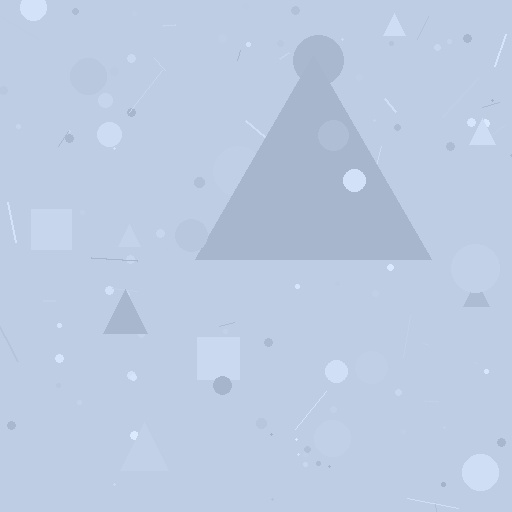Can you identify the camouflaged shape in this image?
The camouflaged shape is a triangle.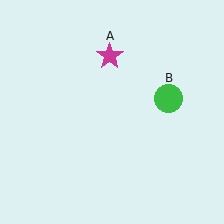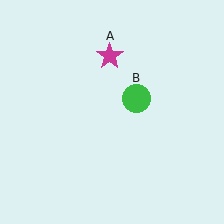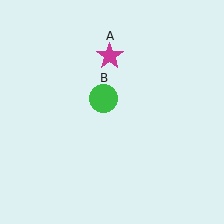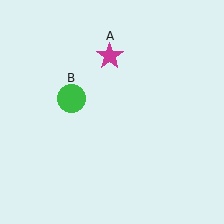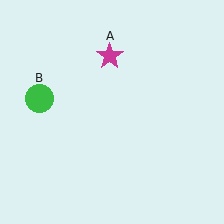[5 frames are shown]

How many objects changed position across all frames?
1 object changed position: green circle (object B).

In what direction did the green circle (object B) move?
The green circle (object B) moved left.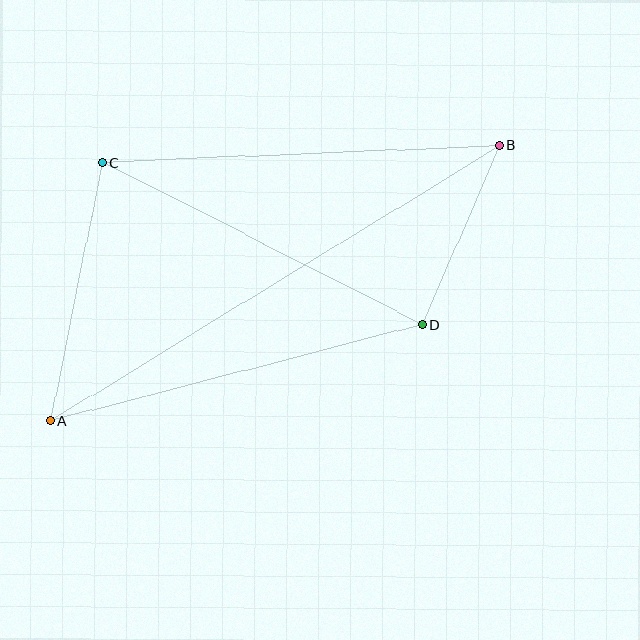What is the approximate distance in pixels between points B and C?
The distance between B and C is approximately 398 pixels.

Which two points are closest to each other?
Points B and D are closest to each other.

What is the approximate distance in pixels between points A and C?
The distance between A and C is approximately 264 pixels.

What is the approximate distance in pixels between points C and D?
The distance between C and D is approximately 359 pixels.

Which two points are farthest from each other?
Points A and B are farthest from each other.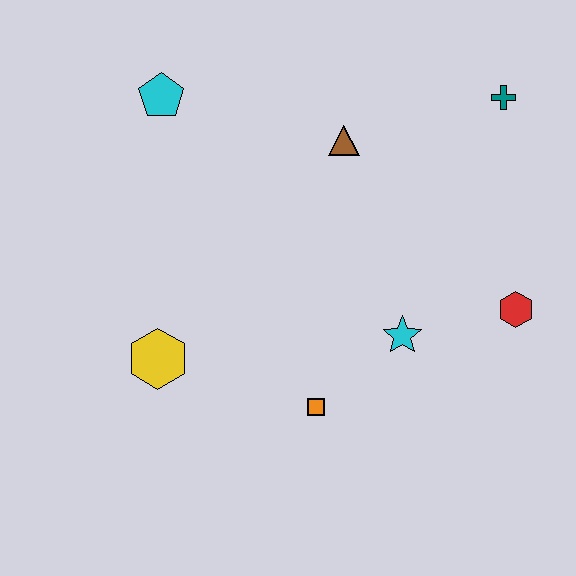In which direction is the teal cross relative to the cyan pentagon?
The teal cross is to the right of the cyan pentagon.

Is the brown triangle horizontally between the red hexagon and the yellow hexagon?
Yes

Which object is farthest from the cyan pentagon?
The red hexagon is farthest from the cyan pentagon.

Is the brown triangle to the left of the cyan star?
Yes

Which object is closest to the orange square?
The cyan star is closest to the orange square.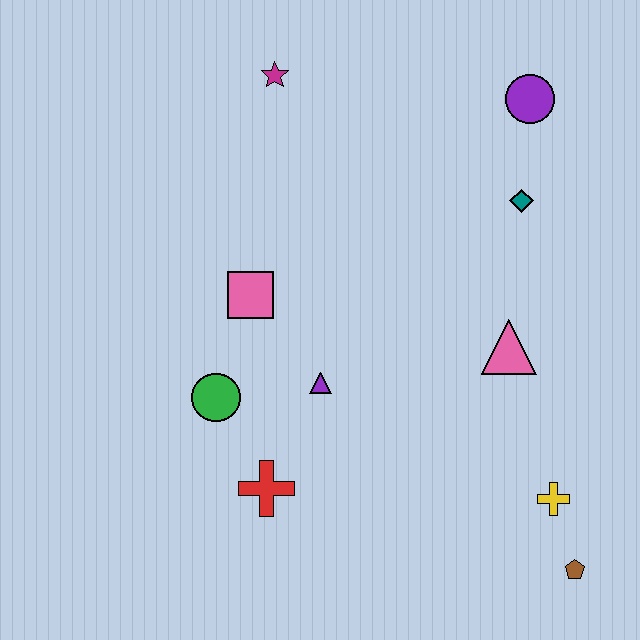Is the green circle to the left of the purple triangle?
Yes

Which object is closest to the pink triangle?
The teal diamond is closest to the pink triangle.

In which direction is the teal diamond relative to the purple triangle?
The teal diamond is to the right of the purple triangle.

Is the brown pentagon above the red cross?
No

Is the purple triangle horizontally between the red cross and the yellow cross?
Yes